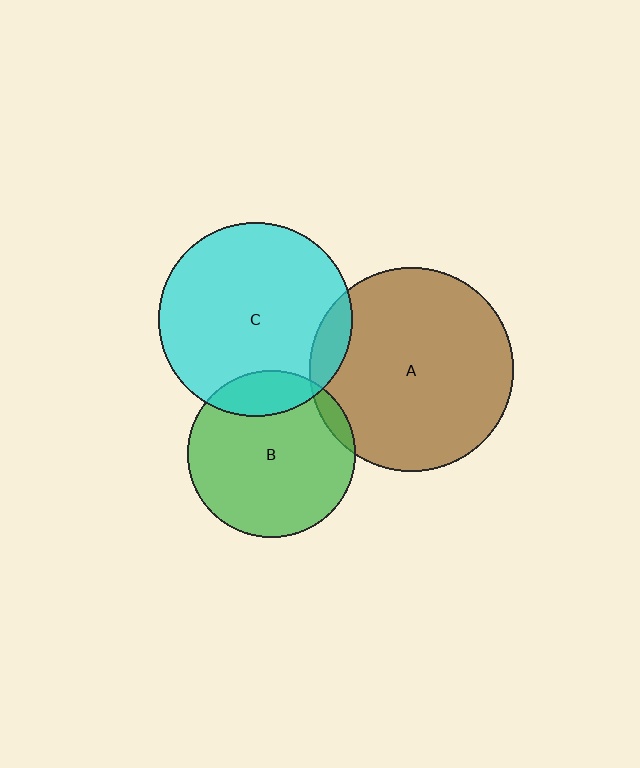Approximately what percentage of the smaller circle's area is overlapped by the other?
Approximately 10%.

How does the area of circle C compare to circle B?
Approximately 1.3 times.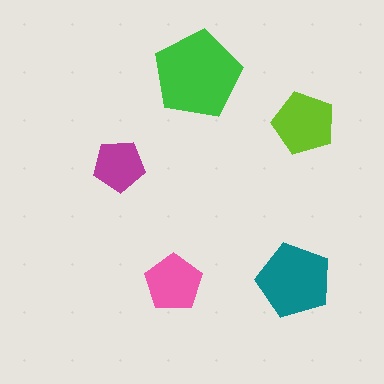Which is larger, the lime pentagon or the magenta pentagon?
The lime one.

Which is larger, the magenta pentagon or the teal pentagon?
The teal one.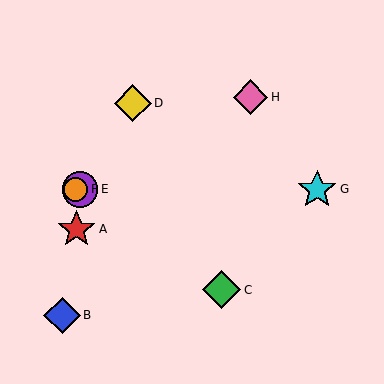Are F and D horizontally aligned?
No, F is at y≈189 and D is at y≈103.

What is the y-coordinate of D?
Object D is at y≈103.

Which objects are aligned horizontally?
Objects E, F, G are aligned horizontally.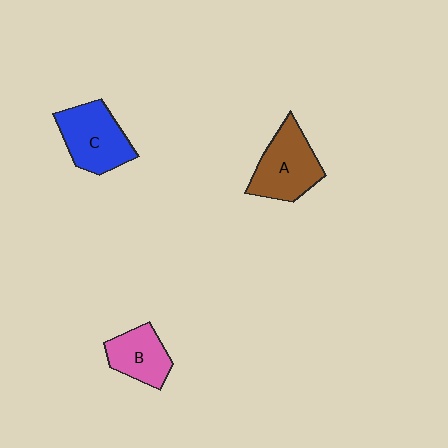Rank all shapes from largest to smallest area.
From largest to smallest: C (blue), A (brown), B (pink).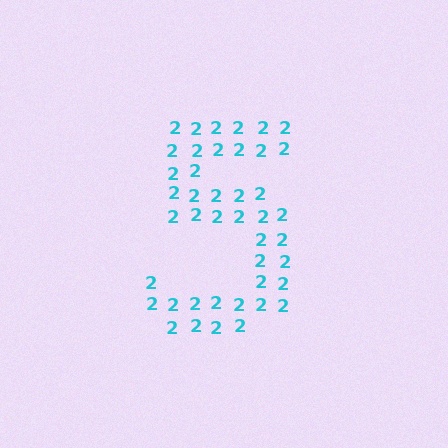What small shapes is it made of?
It is made of small digit 2's.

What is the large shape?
The large shape is the digit 5.